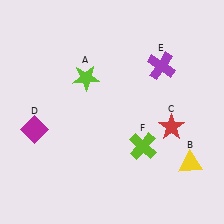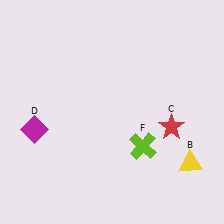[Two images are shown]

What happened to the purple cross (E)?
The purple cross (E) was removed in Image 2. It was in the top-right area of Image 1.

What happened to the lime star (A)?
The lime star (A) was removed in Image 2. It was in the top-left area of Image 1.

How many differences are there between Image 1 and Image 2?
There are 2 differences between the two images.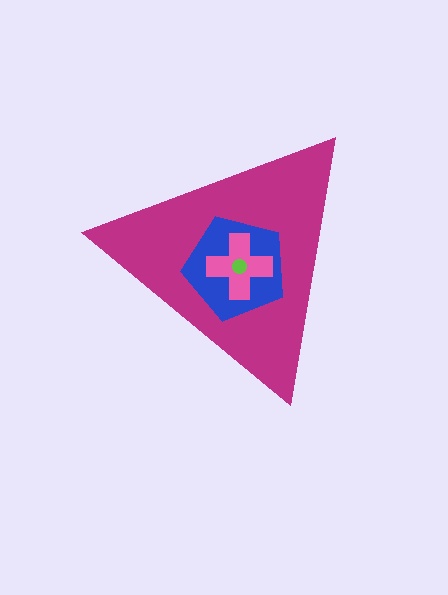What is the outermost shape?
The magenta triangle.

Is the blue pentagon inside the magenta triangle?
Yes.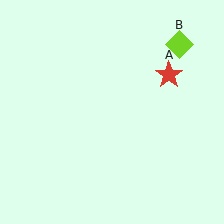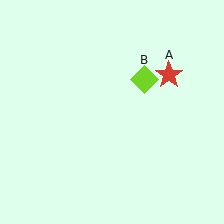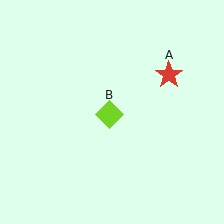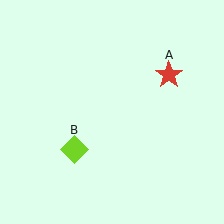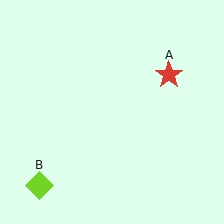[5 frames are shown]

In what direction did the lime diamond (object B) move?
The lime diamond (object B) moved down and to the left.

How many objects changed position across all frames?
1 object changed position: lime diamond (object B).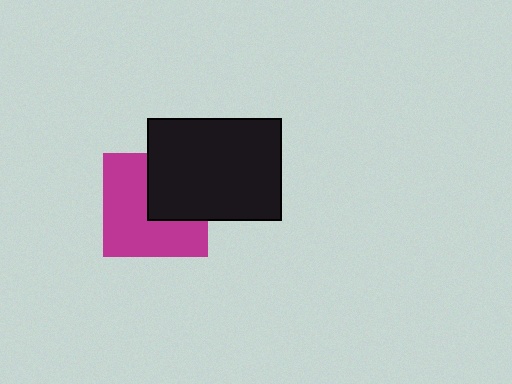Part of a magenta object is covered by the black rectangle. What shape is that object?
It is a square.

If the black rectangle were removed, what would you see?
You would see the complete magenta square.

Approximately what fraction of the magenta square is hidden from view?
Roughly 38% of the magenta square is hidden behind the black rectangle.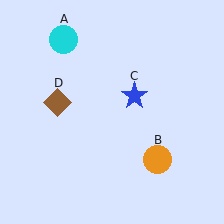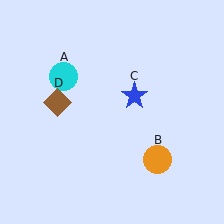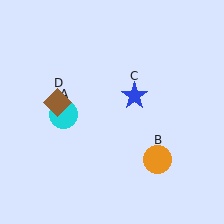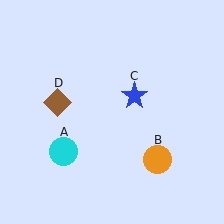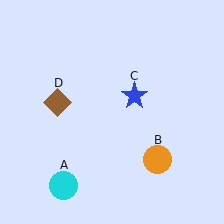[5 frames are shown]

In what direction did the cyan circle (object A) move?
The cyan circle (object A) moved down.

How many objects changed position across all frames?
1 object changed position: cyan circle (object A).